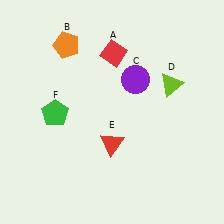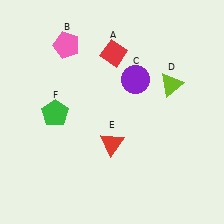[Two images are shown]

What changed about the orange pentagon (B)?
In Image 1, B is orange. In Image 2, it changed to pink.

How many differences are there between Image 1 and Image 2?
There is 1 difference between the two images.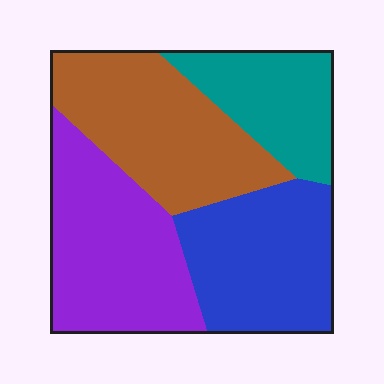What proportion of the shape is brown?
Brown takes up about one quarter (1/4) of the shape.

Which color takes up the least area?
Teal, at roughly 15%.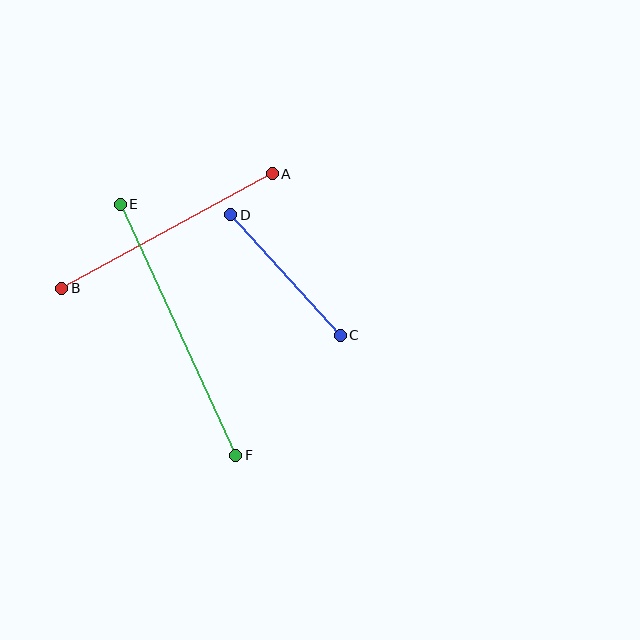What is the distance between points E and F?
The distance is approximately 276 pixels.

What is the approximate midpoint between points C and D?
The midpoint is at approximately (285, 275) pixels.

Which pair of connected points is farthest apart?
Points E and F are farthest apart.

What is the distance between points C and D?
The distance is approximately 163 pixels.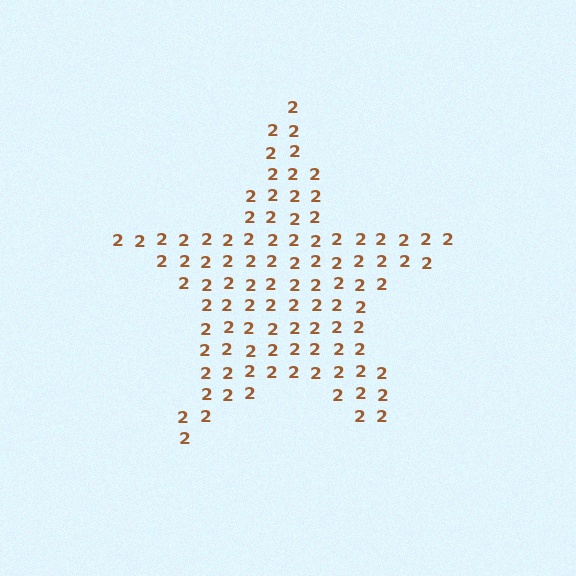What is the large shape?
The large shape is a star.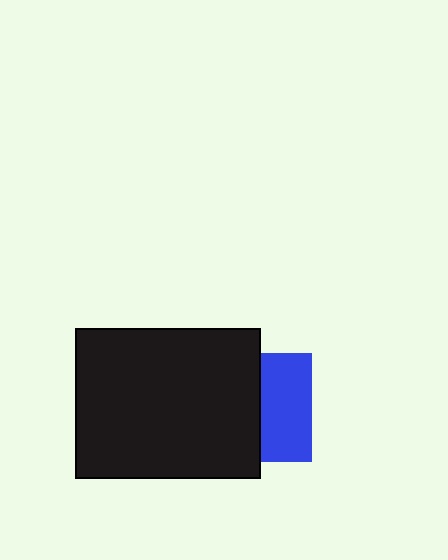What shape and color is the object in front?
The object in front is a black rectangle.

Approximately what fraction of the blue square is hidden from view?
Roughly 54% of the blue square is hidden behind the black rectangle.